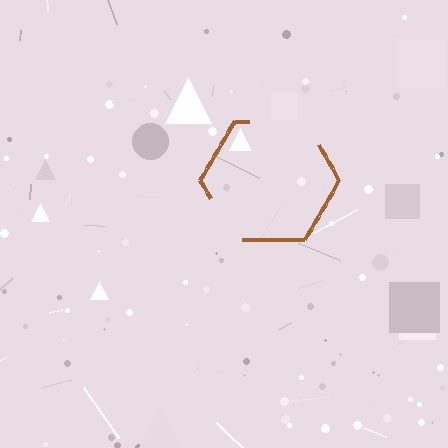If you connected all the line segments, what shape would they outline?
They would outline a hexagon.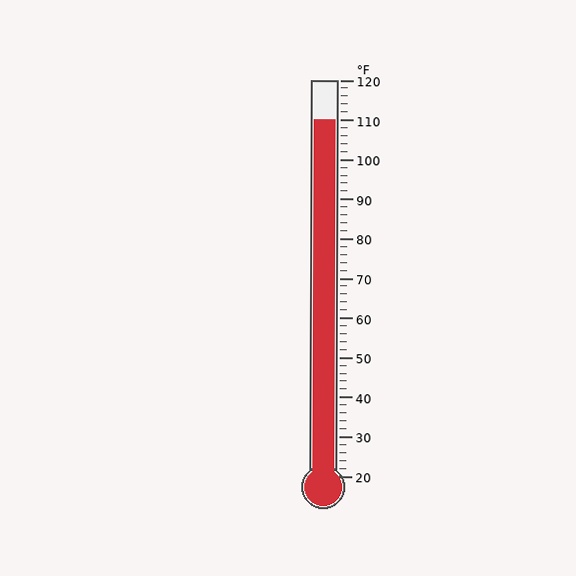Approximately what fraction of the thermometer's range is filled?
The thermometer is filled to approximately 90% of its range.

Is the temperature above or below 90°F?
The temperature is above 90°F.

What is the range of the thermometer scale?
The thermometer scale ranges from 20°F to 120°F.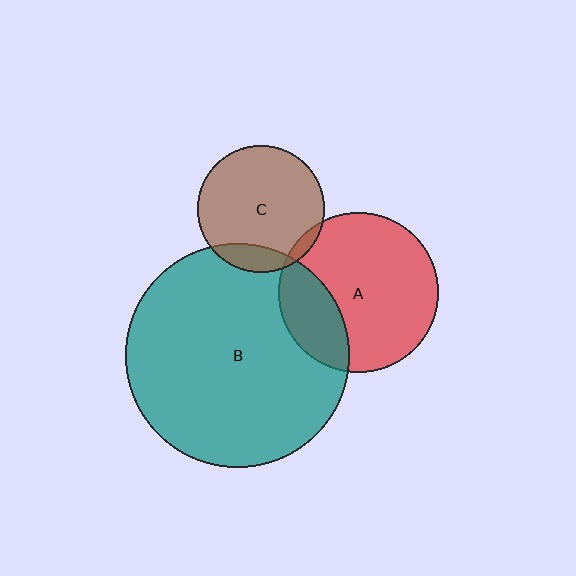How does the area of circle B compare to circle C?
Approximately 3.1 times.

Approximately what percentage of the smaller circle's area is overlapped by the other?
Approximately 15%.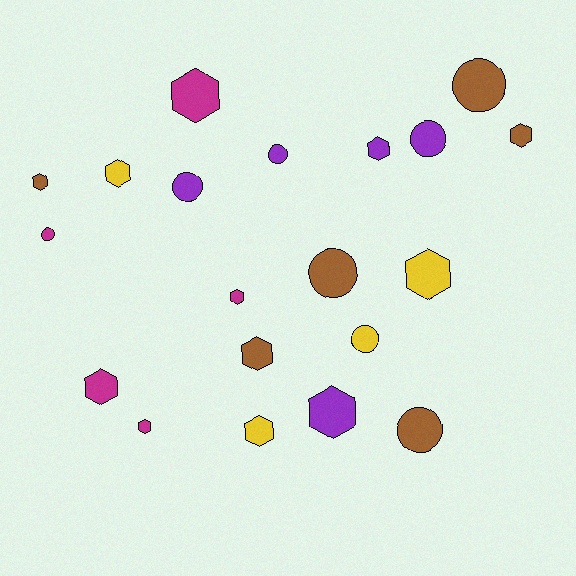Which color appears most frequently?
Brown, with 6 objects.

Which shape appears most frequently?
Hexagon, with 12 objects.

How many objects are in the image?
There are 20 objects.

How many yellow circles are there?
There is 1 yellow circle.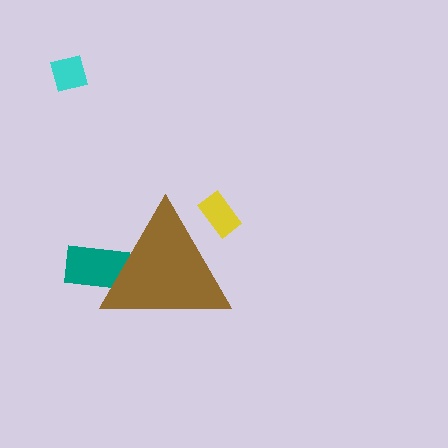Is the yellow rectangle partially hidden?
Yes, the yellow rectangle is partially hidden behind the brown triangle.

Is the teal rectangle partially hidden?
Yes, the teal rectangle is partially hidden behind the brown triangle.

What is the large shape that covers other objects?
A brown triangle.